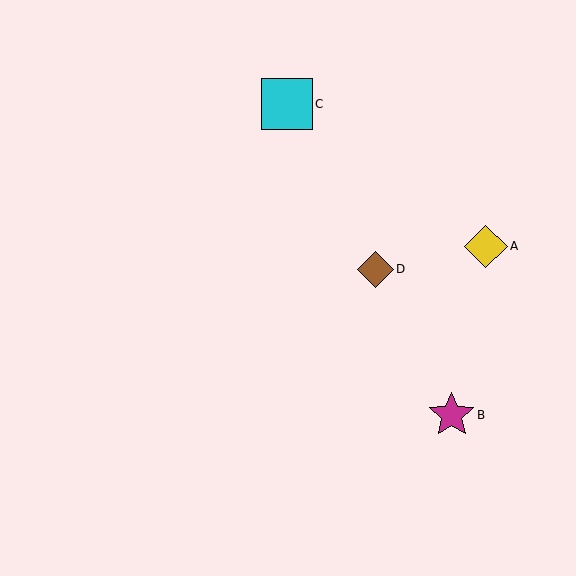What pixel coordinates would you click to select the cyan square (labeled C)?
Click at (287, 104) to select the cyan square C.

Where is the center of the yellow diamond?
The center of the yellow diamond is at (486, 246).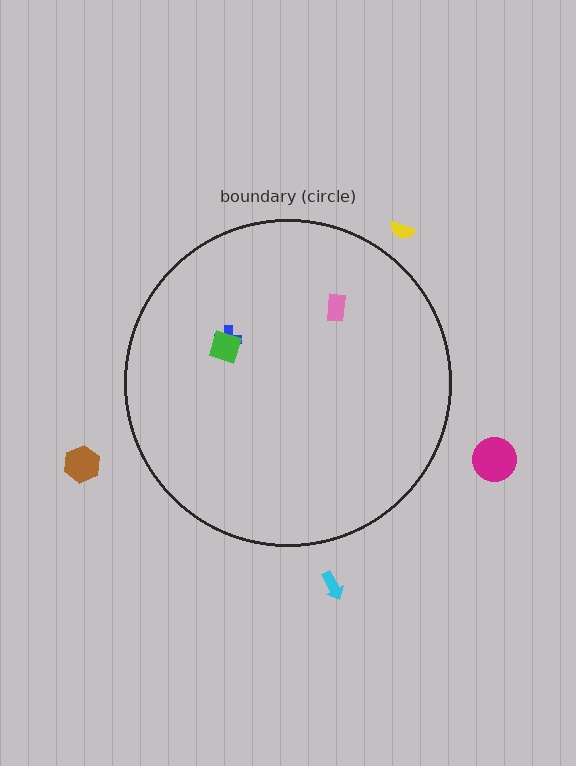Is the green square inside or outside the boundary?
Inside.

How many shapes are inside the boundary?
3 inside, 4 outside.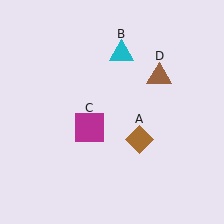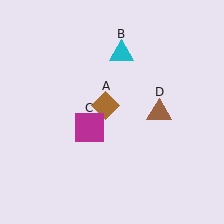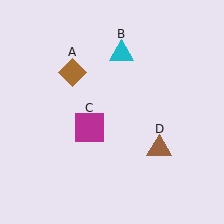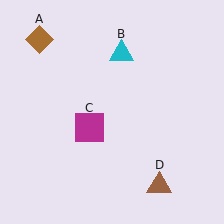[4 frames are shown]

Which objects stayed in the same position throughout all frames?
Cyan triangle (object B) and magenta square (object C) remained stationary.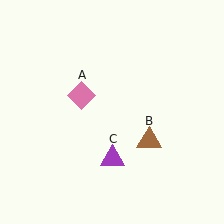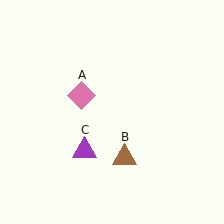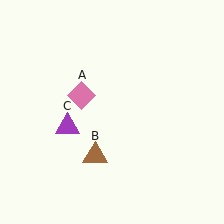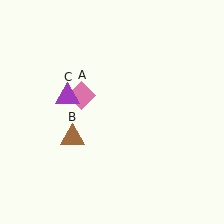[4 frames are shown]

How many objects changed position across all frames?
2 objects changed position: brown triangle (object B), purple triangle (object C).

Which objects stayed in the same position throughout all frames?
Pink diamond (object A) remained stationary.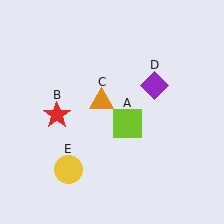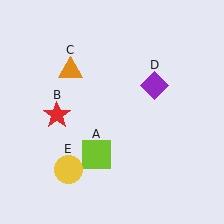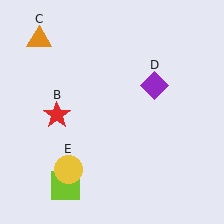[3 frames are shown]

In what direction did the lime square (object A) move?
The lime square (object A) moved down and to the left.